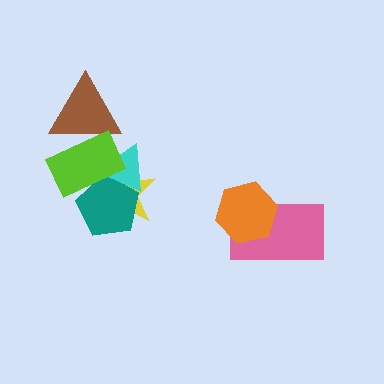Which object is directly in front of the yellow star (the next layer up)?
The teal pentagon is directly in front of the yellow star.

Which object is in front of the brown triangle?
The lime rectangle is in front of the brown triangle.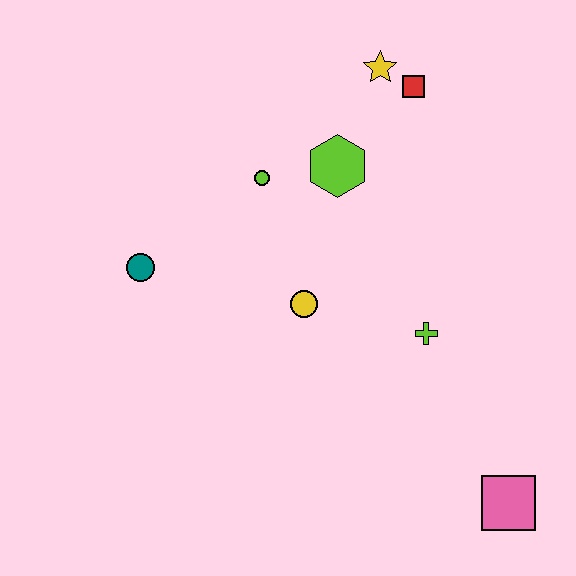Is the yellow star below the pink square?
No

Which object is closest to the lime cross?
The yellow circle is closest to the lime cross.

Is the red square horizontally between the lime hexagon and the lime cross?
Yes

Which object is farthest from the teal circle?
The pink square is farthest from the teal circle.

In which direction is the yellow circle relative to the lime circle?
The yellow circle is below the lime circle.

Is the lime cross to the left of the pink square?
Yes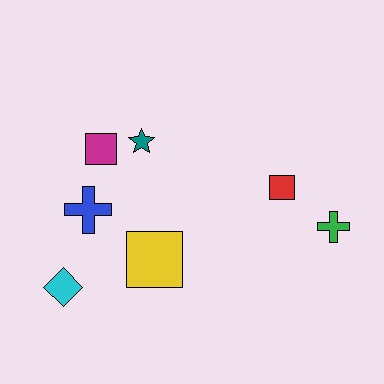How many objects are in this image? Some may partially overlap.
There are 7 objects.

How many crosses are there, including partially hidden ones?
There are 2 crosses.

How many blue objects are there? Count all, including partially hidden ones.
There is 1 blue object.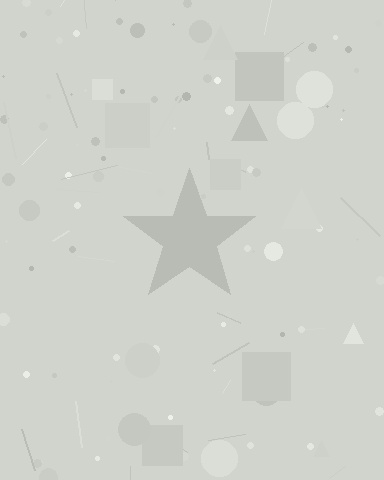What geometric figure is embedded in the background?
A star is embedded in the background.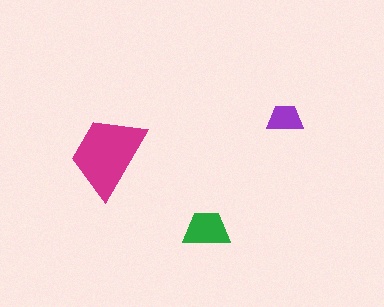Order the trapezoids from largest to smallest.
the magenta one, the green one, the purple one.